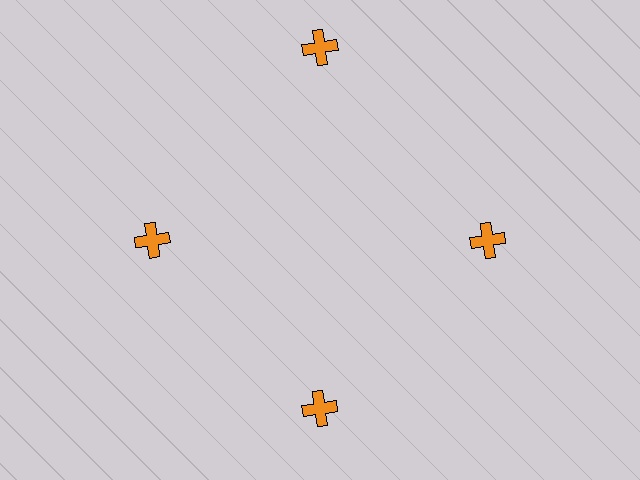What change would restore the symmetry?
The symmetry would be restored by moving it inward, back onto the ring so that all 4 crosses sit at equal angles and equal distance from the center.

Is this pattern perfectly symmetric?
No. The 4 orange crosses are arranged in a ring, but one element near the 12 o'clock position is pushed outward from the center, breaking the 4-fold rotational symmetry.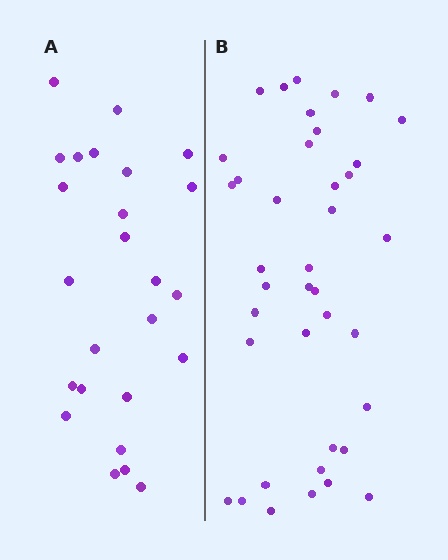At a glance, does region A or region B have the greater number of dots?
Region B (the right region) has more dots.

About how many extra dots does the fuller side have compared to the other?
Region B has approximately 15 more dots than region A.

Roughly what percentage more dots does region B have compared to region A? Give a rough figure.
About 55% more.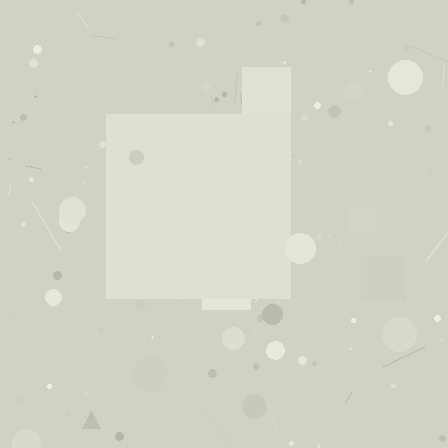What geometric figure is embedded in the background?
A square is embedded in the background.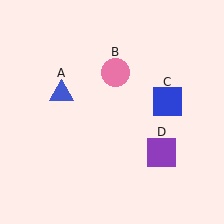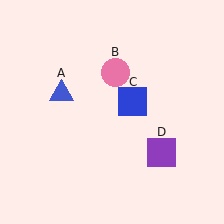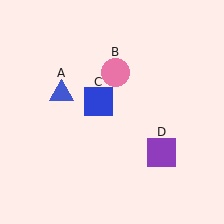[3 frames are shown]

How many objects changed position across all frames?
1 object changed position: blue square (object C).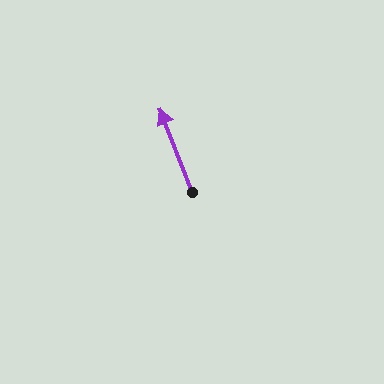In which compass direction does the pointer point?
North.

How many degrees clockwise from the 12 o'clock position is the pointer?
Approximately 339 degrees.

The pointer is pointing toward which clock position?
Roughly 11 o'clock.